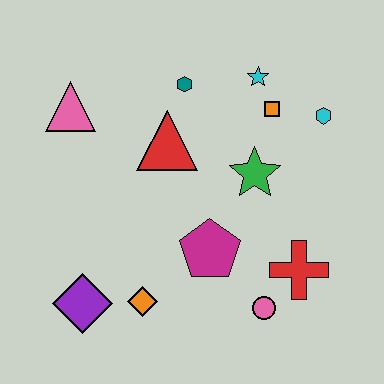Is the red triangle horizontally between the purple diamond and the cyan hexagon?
Yes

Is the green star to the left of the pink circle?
Yes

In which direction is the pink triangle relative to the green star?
The pink triangle is to the left of the green star.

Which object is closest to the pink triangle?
The red triangle is closest to the pink triangle.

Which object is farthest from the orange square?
The purple diamond is farthest from the orange square.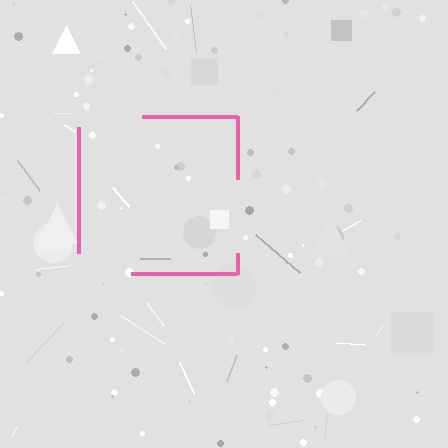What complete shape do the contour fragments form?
The contour fragments form a square.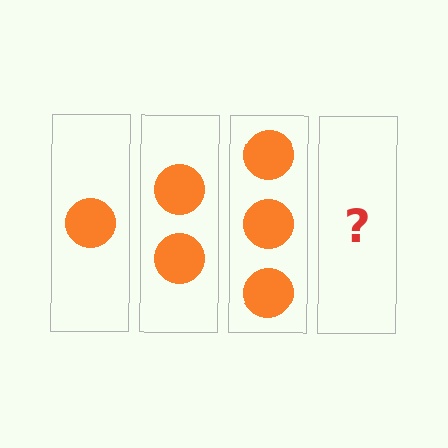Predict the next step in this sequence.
The next step is 4 circles.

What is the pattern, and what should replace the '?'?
The pattern is that each step adds one more circle. The '?' should be 4 circles.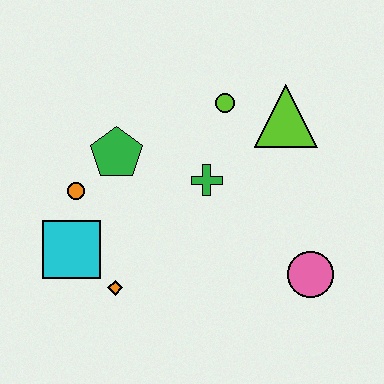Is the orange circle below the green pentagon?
Yes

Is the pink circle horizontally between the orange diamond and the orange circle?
No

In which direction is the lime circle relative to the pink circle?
The lime circle is above the pink circle.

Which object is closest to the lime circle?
The lime triangle is closest to the lime circle.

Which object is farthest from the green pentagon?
The pink circle is farthest from the green pentagon.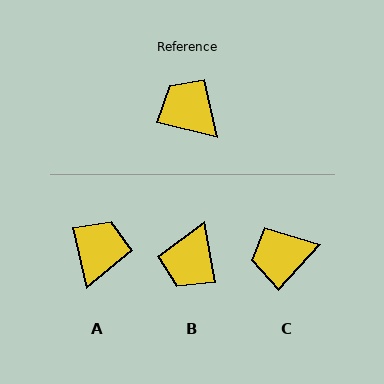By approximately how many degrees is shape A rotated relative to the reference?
Approximately 64 degrees clockwise.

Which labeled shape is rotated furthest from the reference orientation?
B, about 114 degrees away.